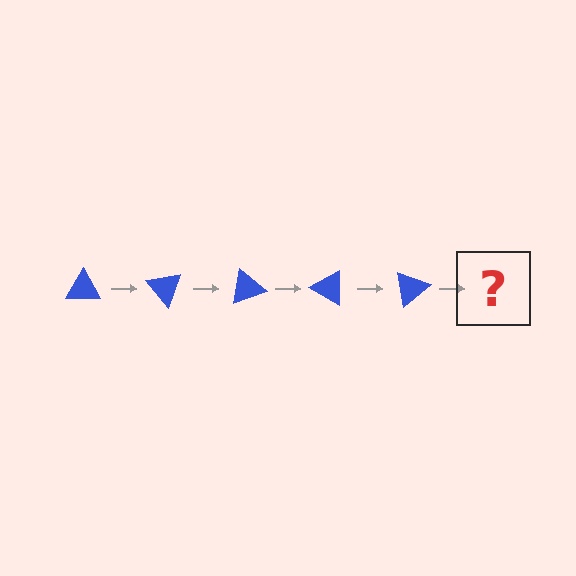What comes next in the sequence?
The next element should be a blue triangle rotated 250 degrees.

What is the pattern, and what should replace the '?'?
The pattern is that the triangle rotates 50 degrees each step. The '?' should be a blue triangle rotated 250 degrees.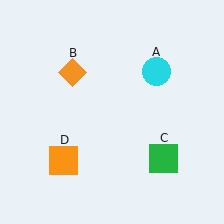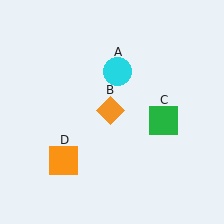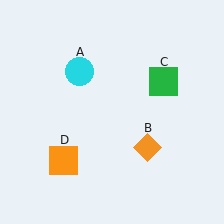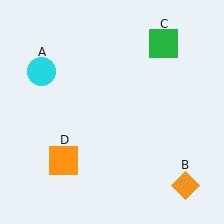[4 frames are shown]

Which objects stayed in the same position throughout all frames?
Orange square (object D) remained stationary.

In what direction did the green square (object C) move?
The green square (object C) moved up.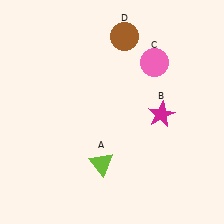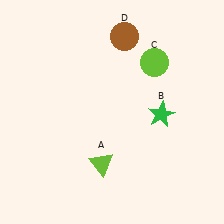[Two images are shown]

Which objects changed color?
B changed from magenta to green. C changed from pink to lime.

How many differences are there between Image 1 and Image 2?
There are 2 differences between the two images.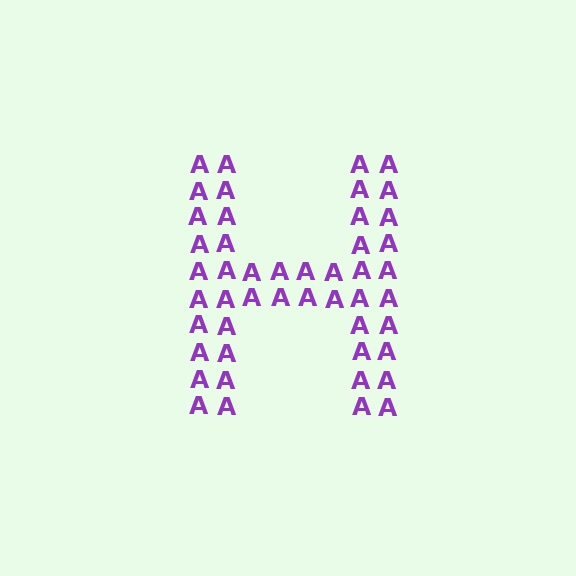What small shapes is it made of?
It is made of small letter A's.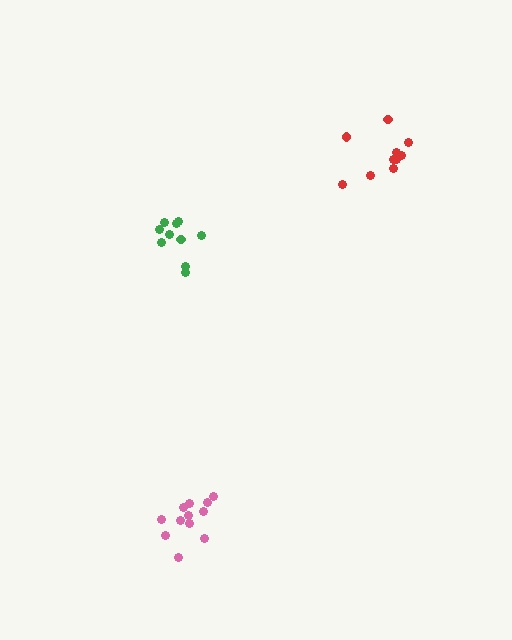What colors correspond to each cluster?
The clusters are colored: pink, green, red.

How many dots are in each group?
Group 1: 12 dots, Group 2: 10 dots, Group 3: 10 dots (32 total).